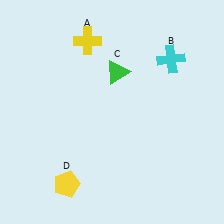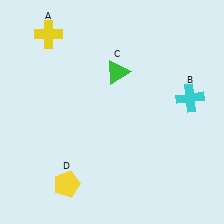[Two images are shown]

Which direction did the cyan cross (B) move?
The cyan cross (B) moved down.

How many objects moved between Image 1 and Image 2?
2 objects moved between the two images.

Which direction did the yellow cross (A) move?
The yellow cross (A) moved left.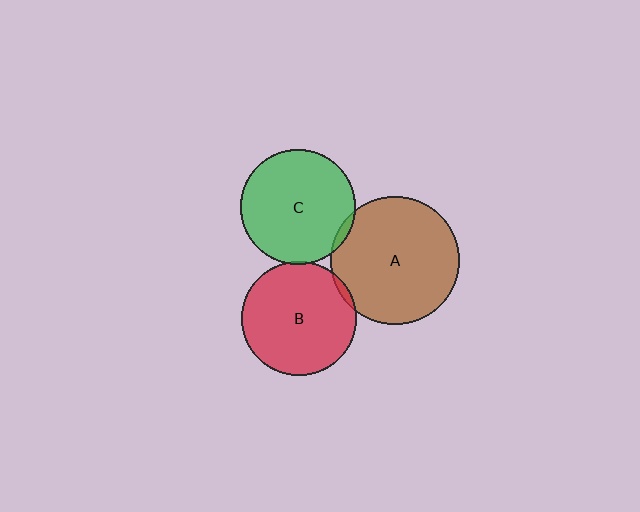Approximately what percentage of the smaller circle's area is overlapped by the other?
Approximately 5%.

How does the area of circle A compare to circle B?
Approximately 1.3 times.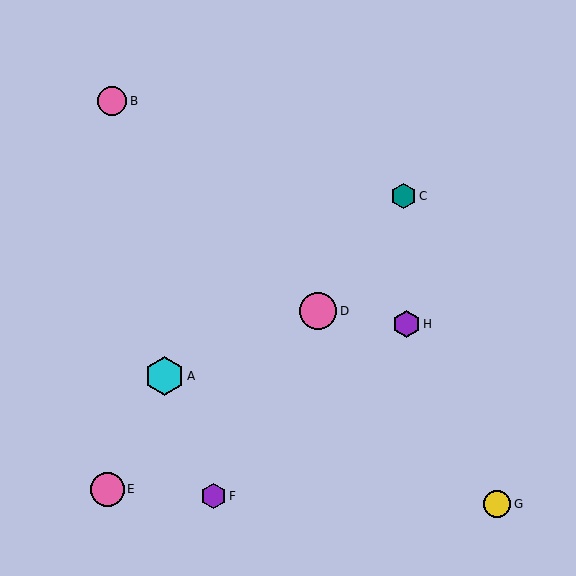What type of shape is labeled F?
Shape F is a purple hexagon.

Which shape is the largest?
The cyan hexagon (labeled A) is the largest.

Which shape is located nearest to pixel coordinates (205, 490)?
The purple hexagon (labeled F) at (214, 496) is nearest to that location.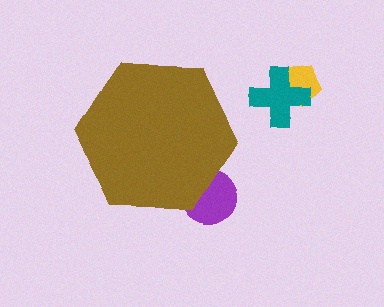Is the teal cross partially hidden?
No, the teal cross is fully visible.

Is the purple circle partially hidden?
Yes, the purple circle is partially hidden behind the brown hexagon.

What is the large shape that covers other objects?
A brown hexagon.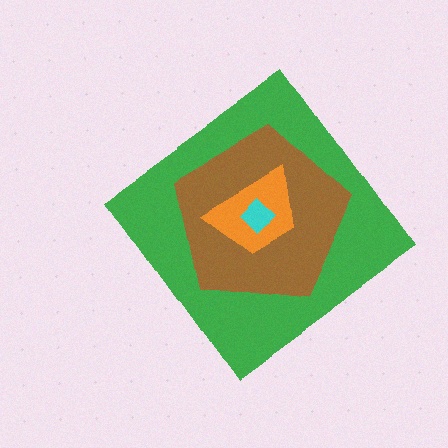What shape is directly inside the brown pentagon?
The orange trapezoid.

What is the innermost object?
The cyan diamond.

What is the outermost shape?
The green diamond.